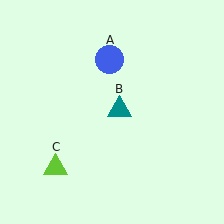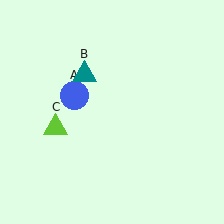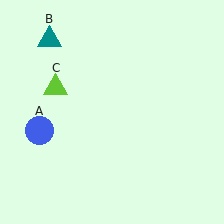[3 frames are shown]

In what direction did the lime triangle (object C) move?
The lime triangle (object C) moved up.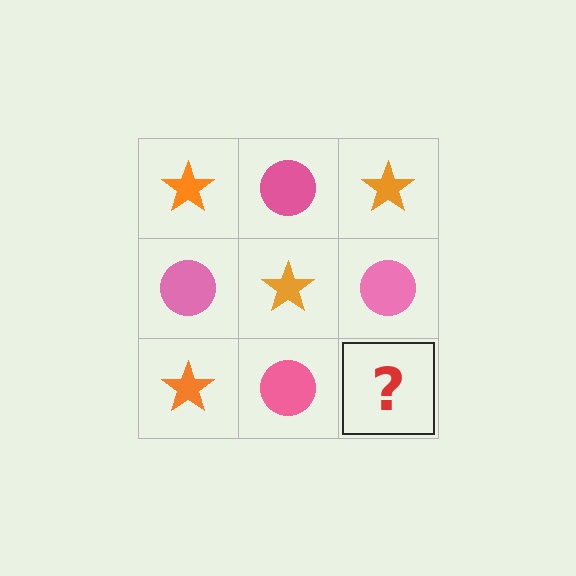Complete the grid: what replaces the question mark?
The question mark should be replaced with an orange star.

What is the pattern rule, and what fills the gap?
The rule is that it alternates orange star and pink circle in a checkerboard pattern. The gap should be filled with an orange star.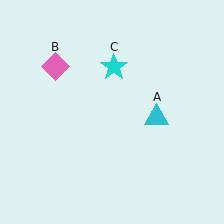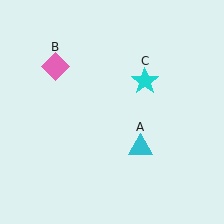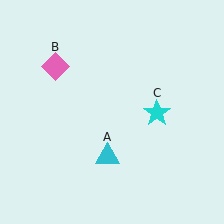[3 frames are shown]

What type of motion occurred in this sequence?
The cyan triangle (object A), cyan star (object C) rotated clockwise around the center of the scene.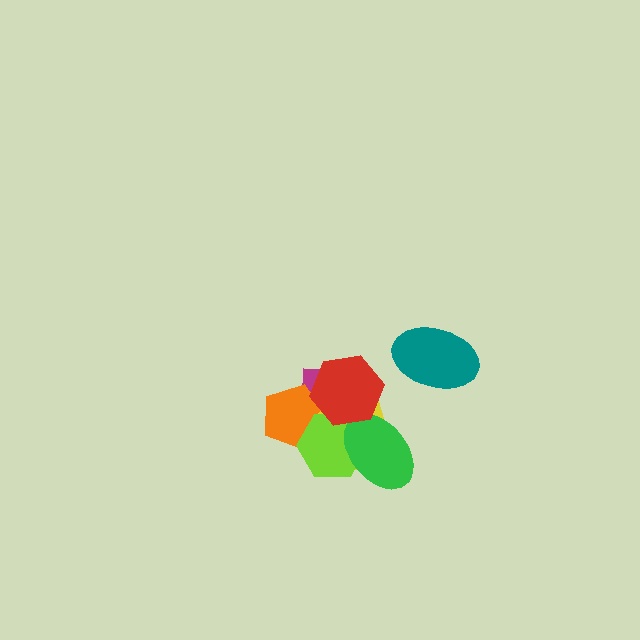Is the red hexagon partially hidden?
No, no other shape covers it.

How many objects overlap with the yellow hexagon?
5 objects overlap with the yellow hexagon.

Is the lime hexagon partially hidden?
Yes, it is partially covered by another shape.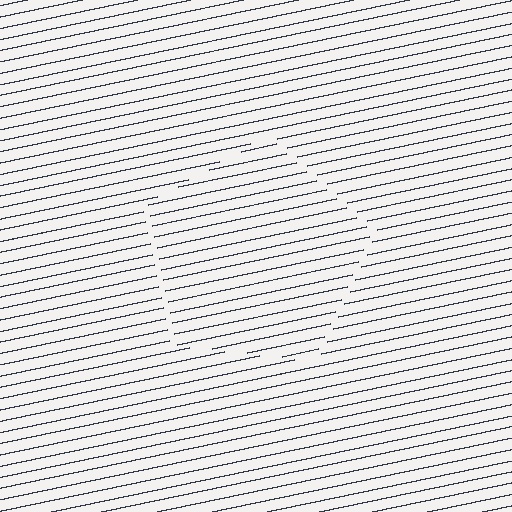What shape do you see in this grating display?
An illusory pentagon. The interior of the shape contains the same grating, shifted by half a period — the contour is defined by the phase discontinuity where line-ends from the inner and outer gratings abut.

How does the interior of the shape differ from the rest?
The interior of the shape contains the same grating, shifted by half a period — the contour is defined by the phase discontinuity where line-ends from the inner and outer gratings abut.